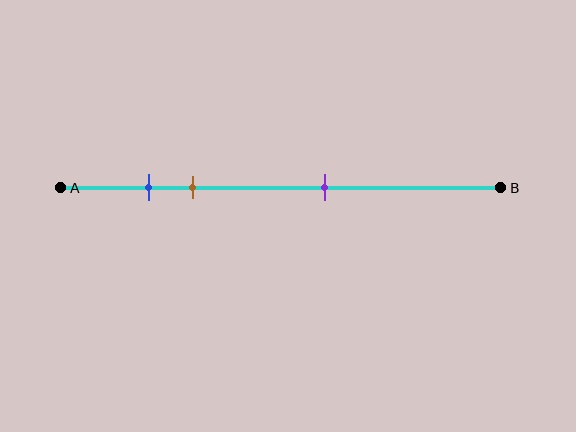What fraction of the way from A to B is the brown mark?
The brown mark is approximately 30% (0.3) of the way from A to B.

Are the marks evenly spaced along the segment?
No, the marks are not evenly spaced.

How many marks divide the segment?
There are 3 marks dividing the segment.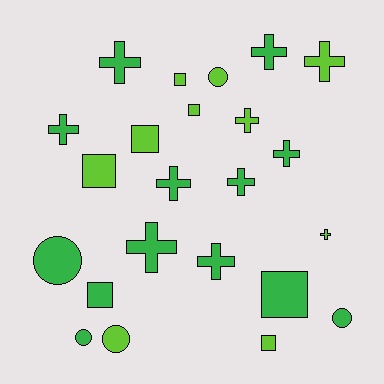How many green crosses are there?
There are 8 green crosses.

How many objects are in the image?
There are 23 objects.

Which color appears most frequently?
Green, with 13 objects.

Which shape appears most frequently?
Cross, with 11 objects.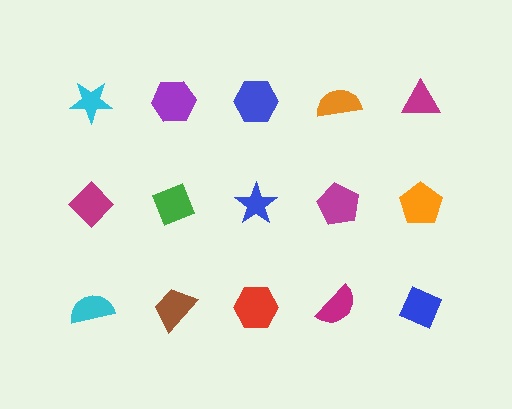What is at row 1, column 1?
A cyan star.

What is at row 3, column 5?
A blue diamond.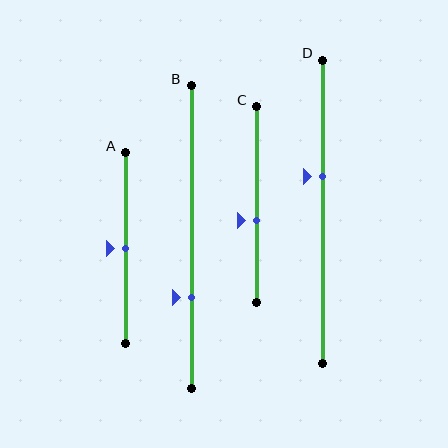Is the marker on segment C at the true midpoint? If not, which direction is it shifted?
No, the marker on segment C is shifted downward by about 8% of the segment length.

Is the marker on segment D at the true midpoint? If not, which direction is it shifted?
No, the marker on segment D is shifted upward by about 12% of the segment length.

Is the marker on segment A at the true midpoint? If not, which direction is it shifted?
Yes, the marker on segment A is at the true midpoint.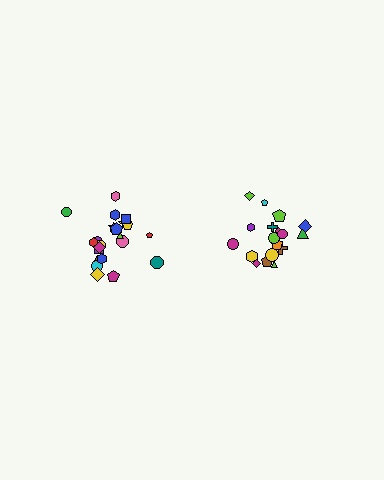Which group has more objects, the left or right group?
The left group.